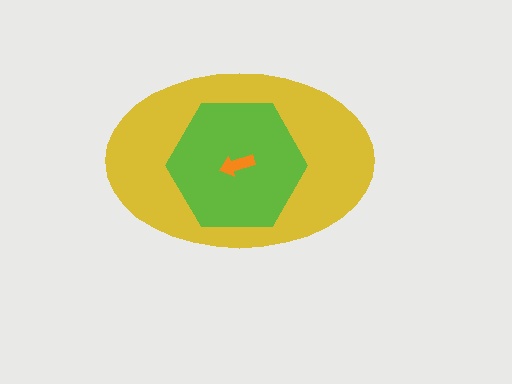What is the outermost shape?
The yellow ellipse.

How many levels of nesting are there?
3.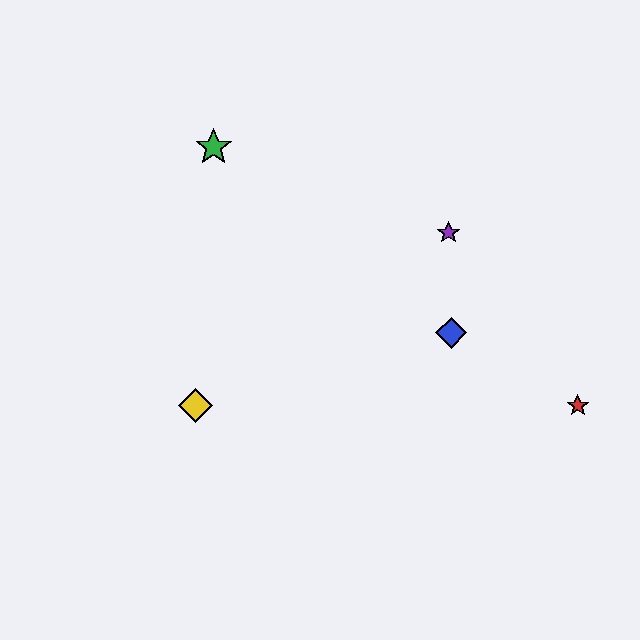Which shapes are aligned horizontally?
The red star, the yellow diamond are aligned horizontally.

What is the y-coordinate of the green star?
The green star is at y≈147.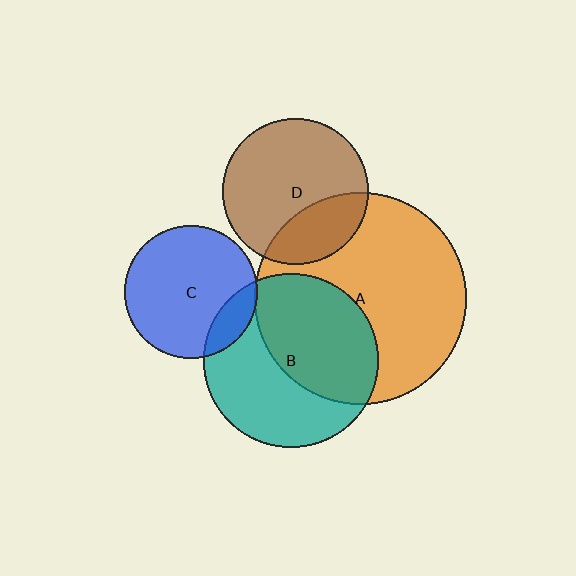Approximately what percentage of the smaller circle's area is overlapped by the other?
Approximately 5%.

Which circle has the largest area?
Circle A (orange).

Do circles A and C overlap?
Yes.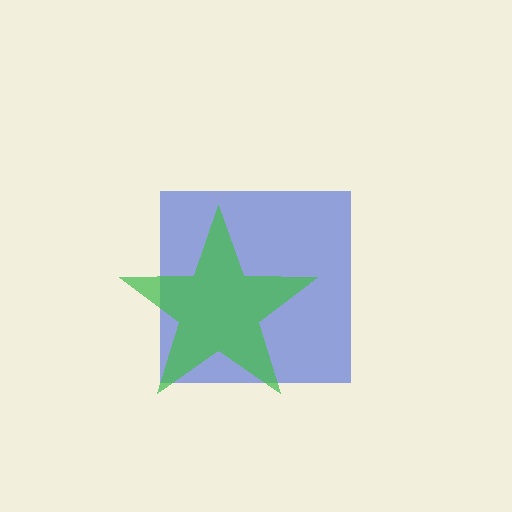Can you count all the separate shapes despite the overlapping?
Yes, there are 2 separate shapes.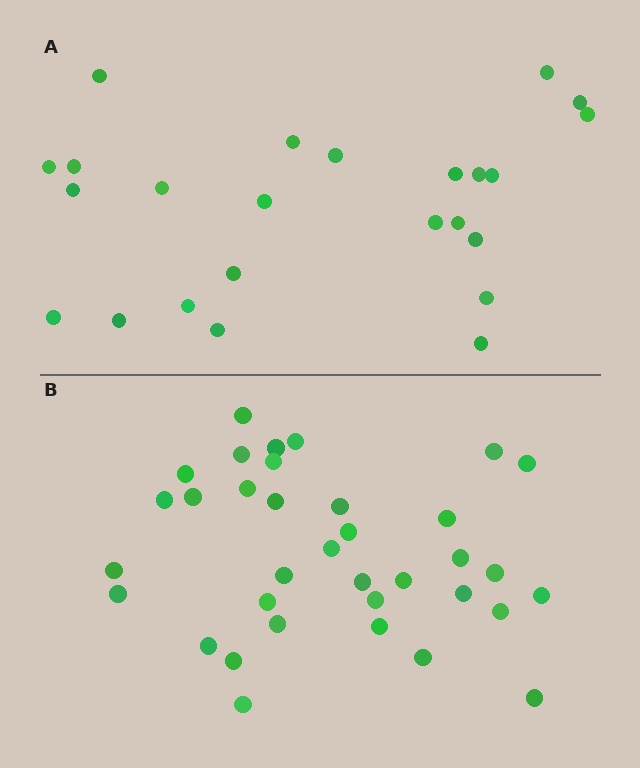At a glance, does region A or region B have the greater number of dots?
Region B (the bottom region) has more dots.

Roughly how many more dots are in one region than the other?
Region B has roughly 12 or so more dots than region A.